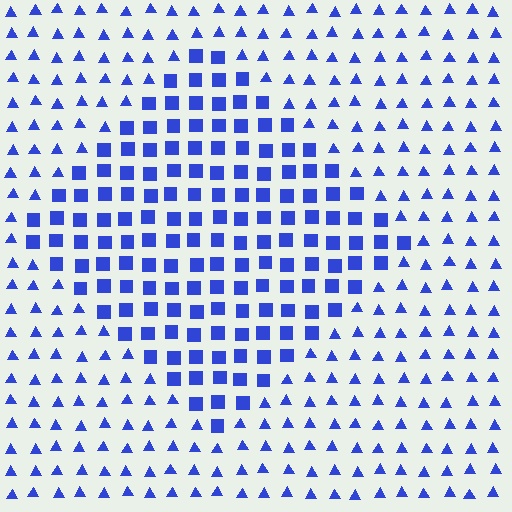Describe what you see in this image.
The image is filled with small blue elements arranged in a uniform grid. A diamond-shaped region contains squares, while the surrounding area contains triangles. The boundary is defined purely by the change in element shape.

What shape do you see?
I see a diamond.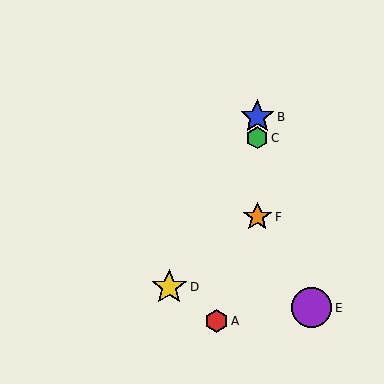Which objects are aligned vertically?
Objects B, C, F are aligned vertically.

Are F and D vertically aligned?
No, F is at x≈257 and D is at x≈169.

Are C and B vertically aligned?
Yes, both are at x≈257.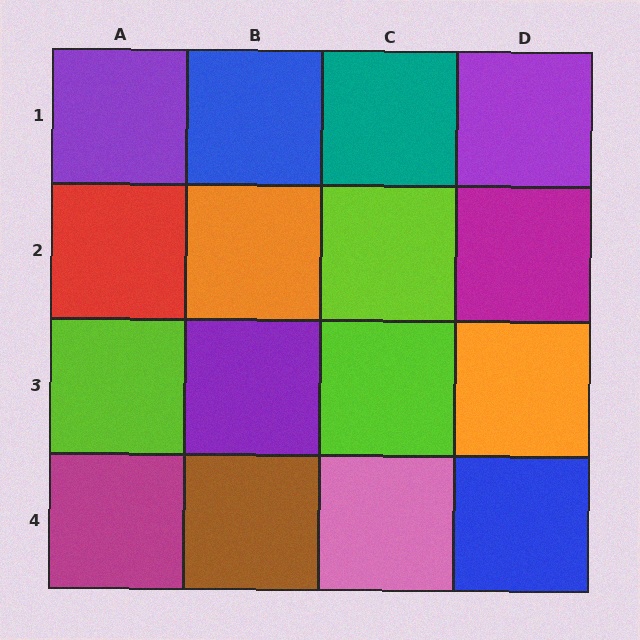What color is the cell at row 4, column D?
Blue.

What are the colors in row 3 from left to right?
Lime, purple, lime, orange.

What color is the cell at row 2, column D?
Magenta.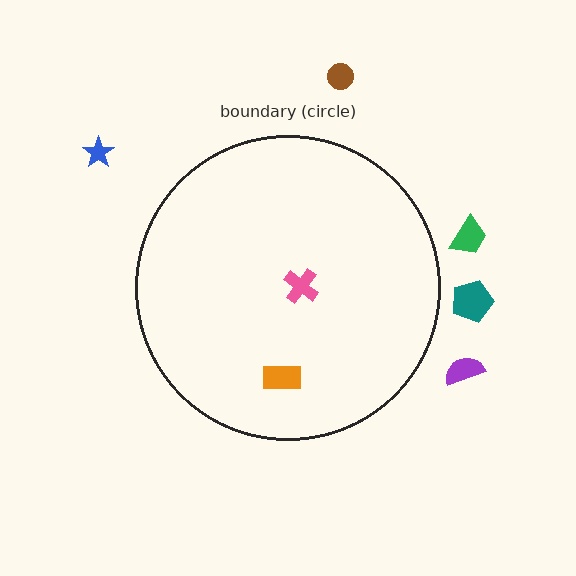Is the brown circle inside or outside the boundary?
Outside.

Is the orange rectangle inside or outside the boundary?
Inside.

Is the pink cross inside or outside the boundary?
Inside.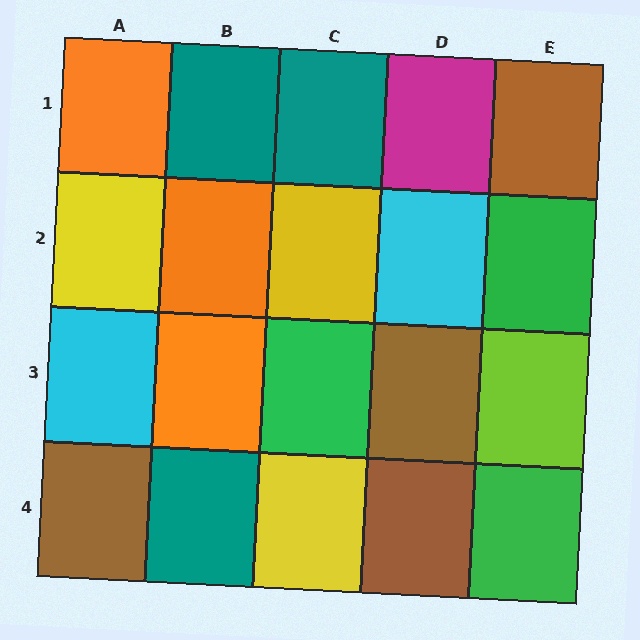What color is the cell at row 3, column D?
Brown.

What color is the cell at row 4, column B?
Teal.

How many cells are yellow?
3 cells are yellow.